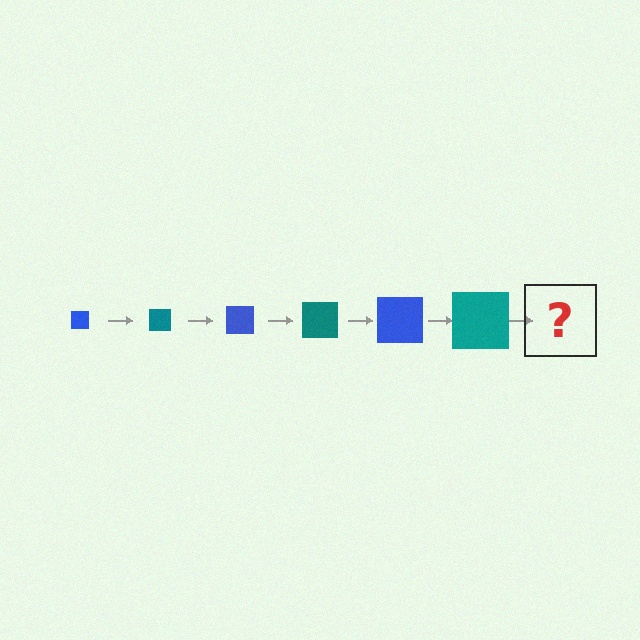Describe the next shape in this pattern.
It should be a blue square, larger than the previous one.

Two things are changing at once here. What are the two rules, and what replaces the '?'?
The two rules are that the square grows larger each step and the color cycles through blue and teal. The '?' should be a blue square, larger than the previous one.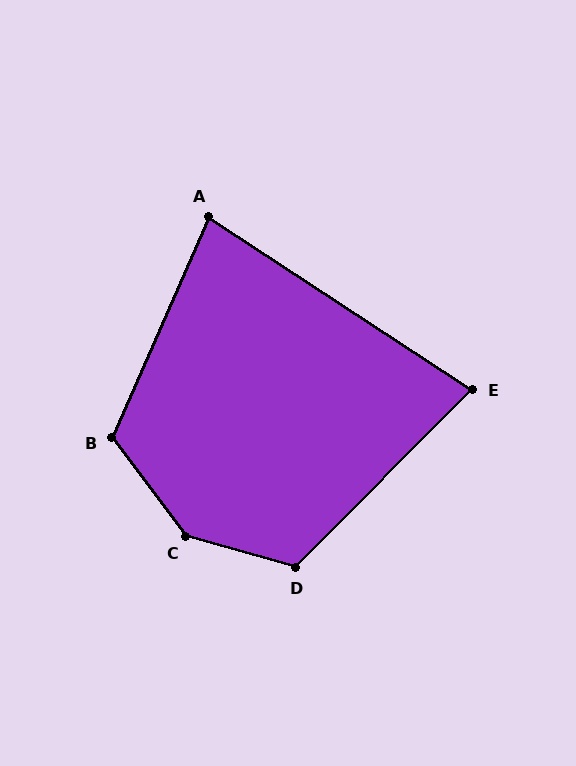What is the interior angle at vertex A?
Approximately 80 degrees (acute).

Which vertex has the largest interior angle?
C, at approximately 142 degrees.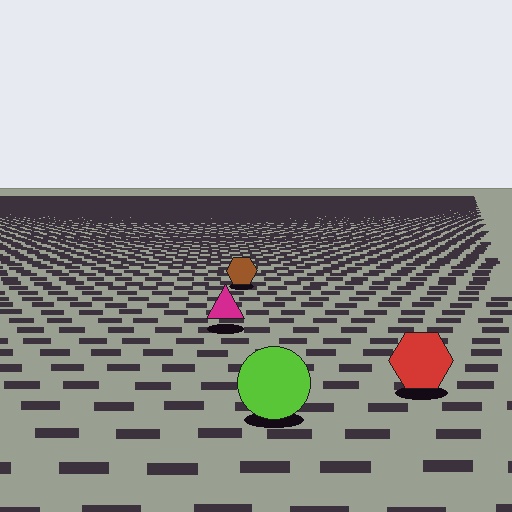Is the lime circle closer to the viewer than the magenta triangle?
Yes. The lime circle is closer — you can tell from the texture gradient: the ground texture is coarser near it.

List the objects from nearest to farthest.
From nearest to farthest: the lime circle, the red hexagon, the magenta triangle, the brown hexagon.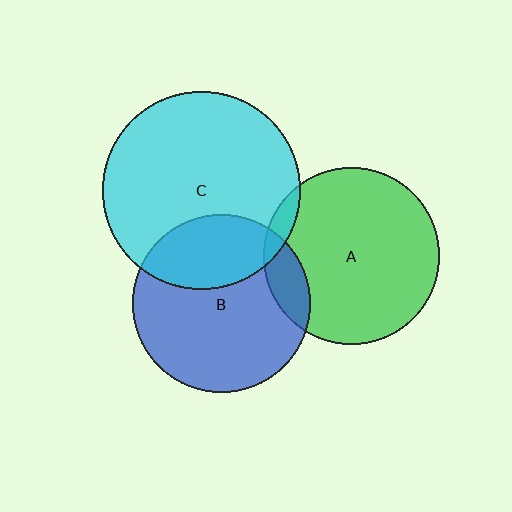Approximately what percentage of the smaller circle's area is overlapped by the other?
Approximately 5%.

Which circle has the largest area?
Circle C (cyan).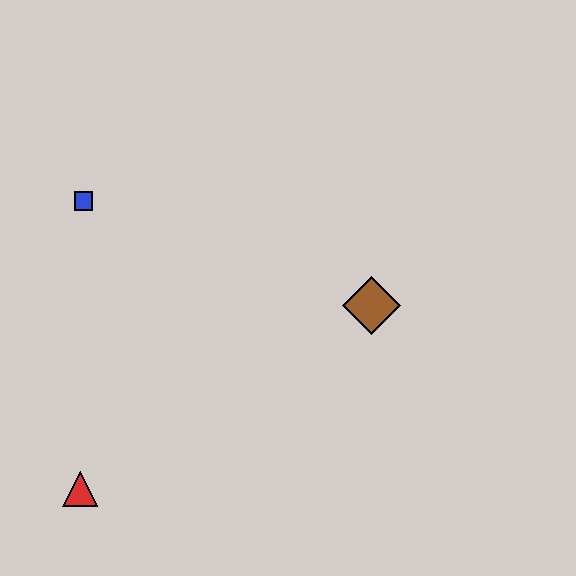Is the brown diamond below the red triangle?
No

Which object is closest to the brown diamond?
The blue square is closest to the brown diamond.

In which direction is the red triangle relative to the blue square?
The red triangle is below the blue square.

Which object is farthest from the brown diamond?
The red triangle is farthest from the brown diamond.